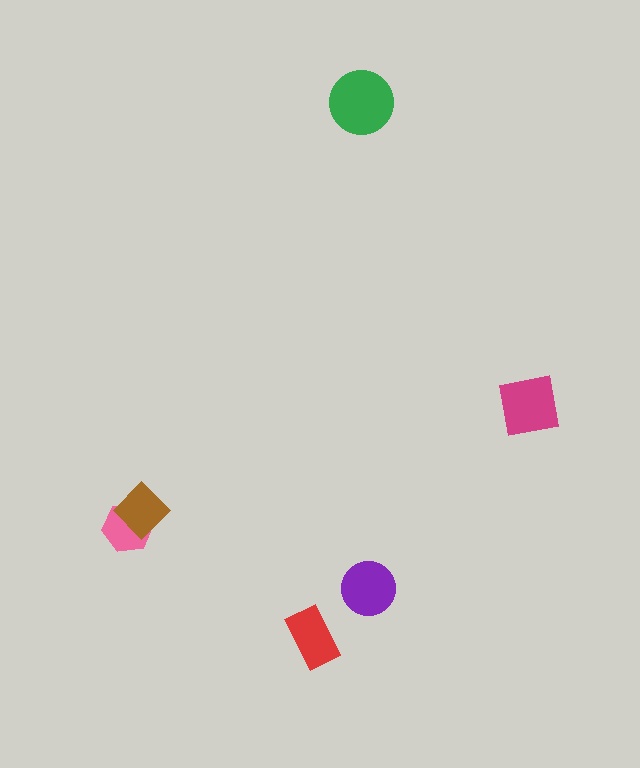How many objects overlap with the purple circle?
0 objects overlap with the purple circle.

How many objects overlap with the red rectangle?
0 objects overlap with the red rectangle.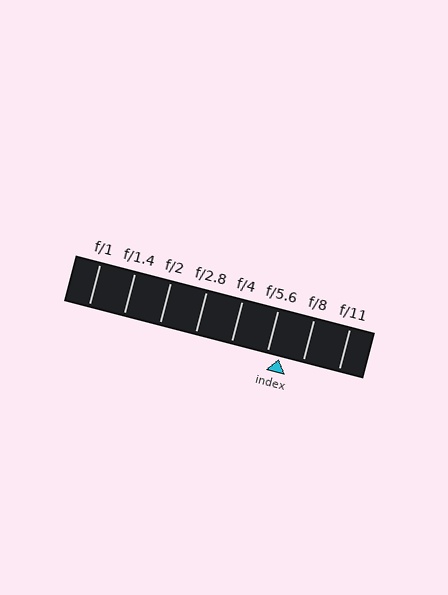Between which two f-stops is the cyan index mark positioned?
The index mark is between f/5.6 and f/8.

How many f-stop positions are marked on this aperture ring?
There are 8 f-stop positions marked.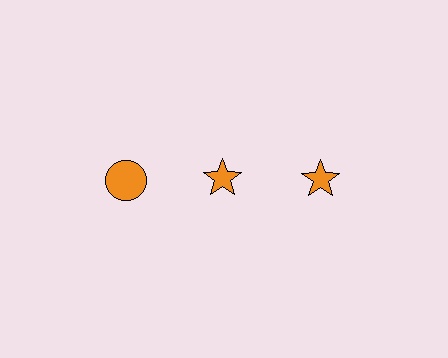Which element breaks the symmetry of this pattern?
The orange circle in the top row, leftmost column breaks the symmetry. All other shapes are orange stars.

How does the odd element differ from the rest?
It has a different shape: circle instead of star.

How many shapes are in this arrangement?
There are 3 shapes arranged in a grid pattern.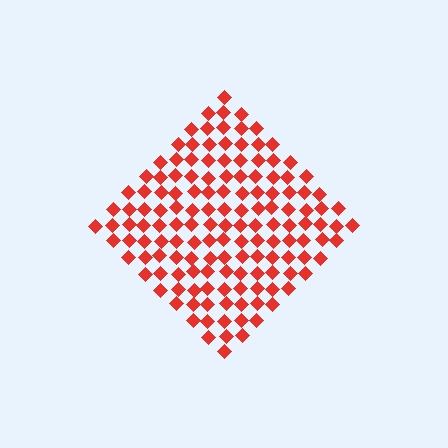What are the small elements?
The small elements are diamonds.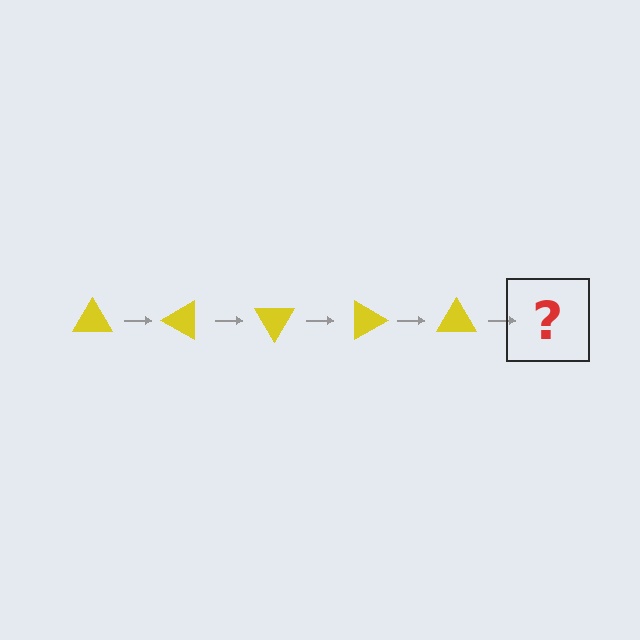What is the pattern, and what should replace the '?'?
The pattern is that the triangle rotates 30 degrees each step. The '?' should be a yellow triangle rotated 150 degrees.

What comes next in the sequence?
The next element should be a yellow triangle rotated 150 degrees.